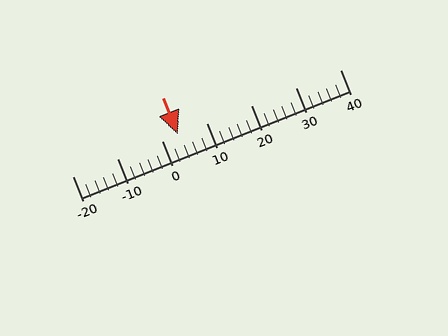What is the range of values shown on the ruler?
The ruler shows values from -20 to 40.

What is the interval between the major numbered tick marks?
The major tick marks are spaced 10 units apart.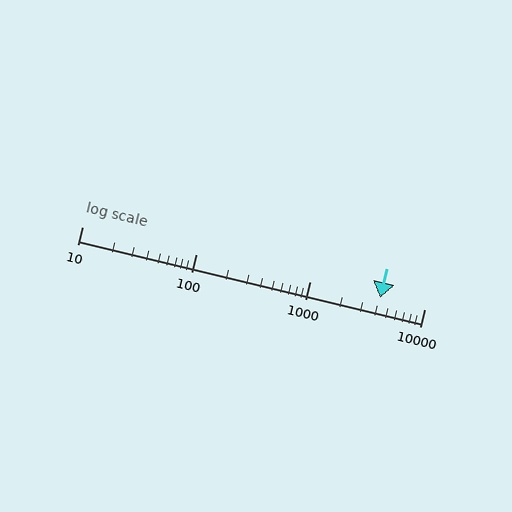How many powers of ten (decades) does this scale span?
The scale spans 3 decades, from 10 to 10000.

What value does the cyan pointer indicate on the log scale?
The pointer indicates approximately 4100.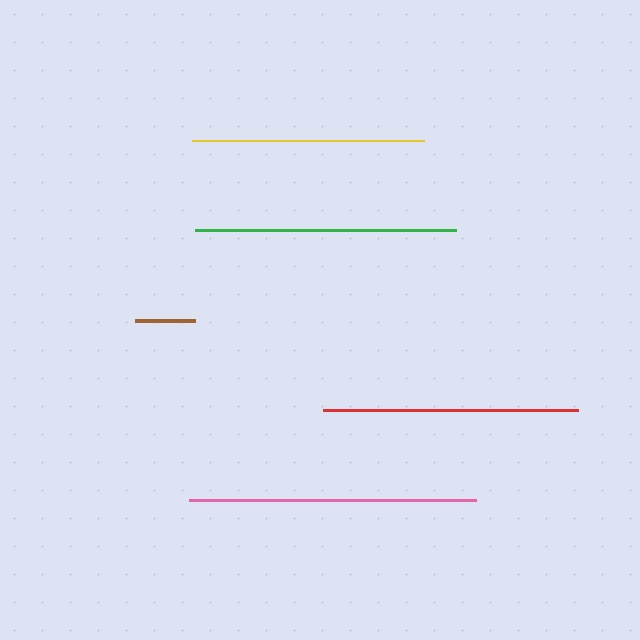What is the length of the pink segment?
The pink segment is approximately 287 pixels long.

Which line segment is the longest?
The pink line is the longest at approximately 287 pixels.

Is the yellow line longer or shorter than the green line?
The green line is longer than the yellow line.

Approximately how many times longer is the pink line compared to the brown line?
The pink line is approximately 4.8 times the length of the brown line.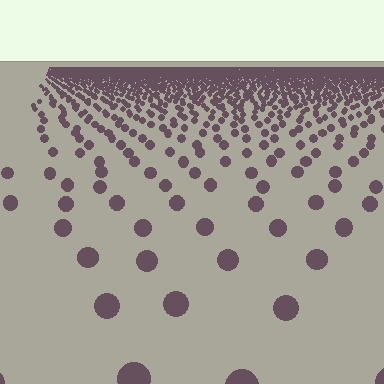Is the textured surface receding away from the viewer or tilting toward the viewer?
The surface is receding away from the viewer. Texture elements get smaller and denser toward the top.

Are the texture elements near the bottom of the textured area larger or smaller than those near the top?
Larger. Near the bottom, elements are closer to the viewer and appear at a bigger on-screen size.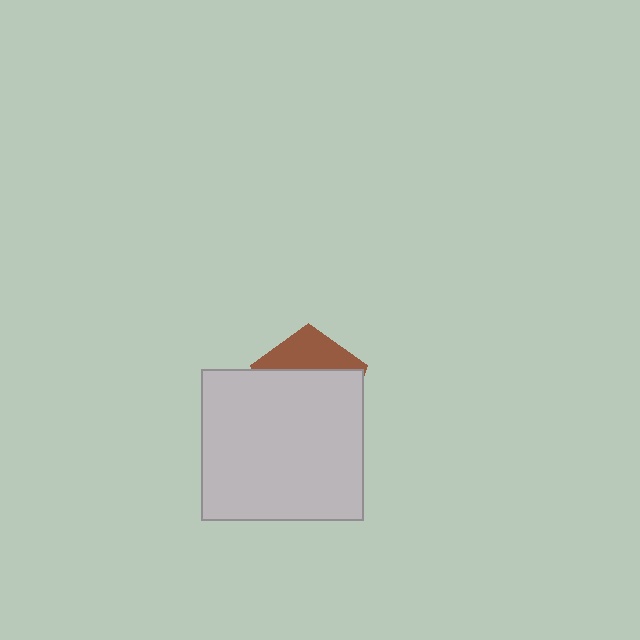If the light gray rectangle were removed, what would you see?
You would see the complete brown pentagon.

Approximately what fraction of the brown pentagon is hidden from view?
Roughly 68% of the brown pentagon is hidden behind the light gray rectangle.